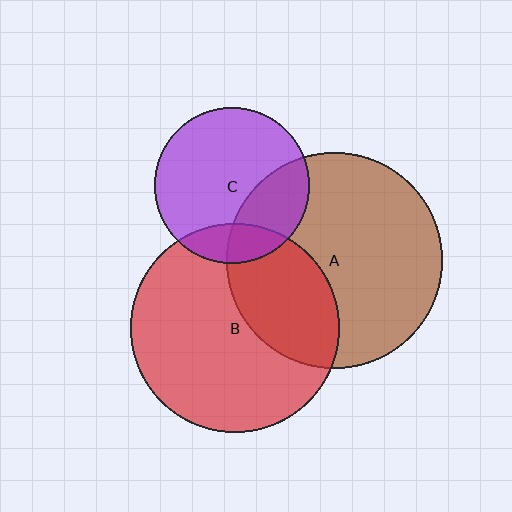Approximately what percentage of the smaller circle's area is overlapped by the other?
Approximately 15%.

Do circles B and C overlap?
Yes.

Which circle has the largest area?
Circle A (brown).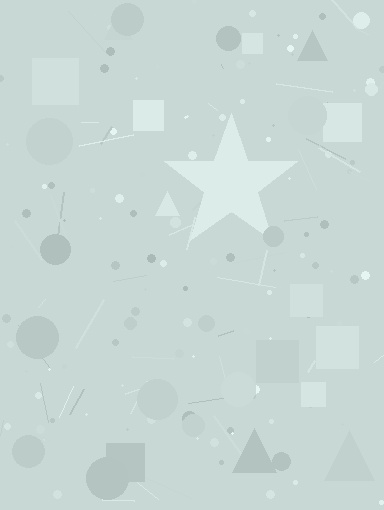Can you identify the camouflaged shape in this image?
The camouflaged shape is a star.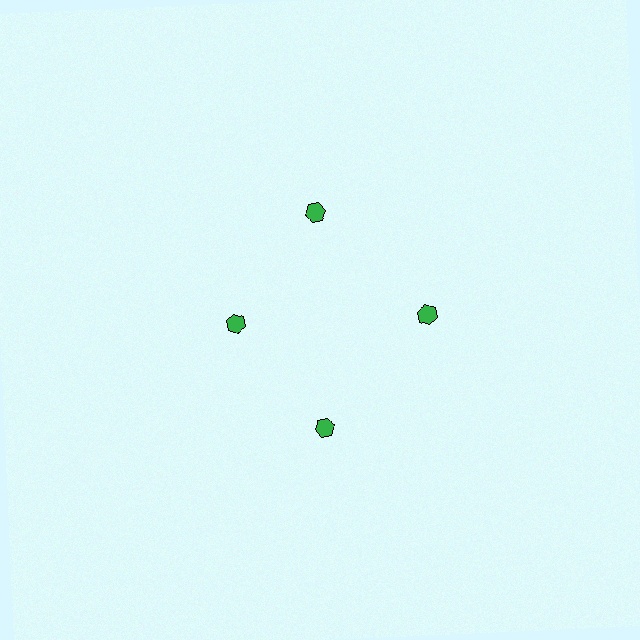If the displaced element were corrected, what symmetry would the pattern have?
It would have 4-fold rotational symmetry — the pattern would map onto itself every 90 degrees.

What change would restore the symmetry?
The symmetry would be restored by moving it outward, back onto the ring so that all 4 hexagons sit at equal angles and equal distance from the center.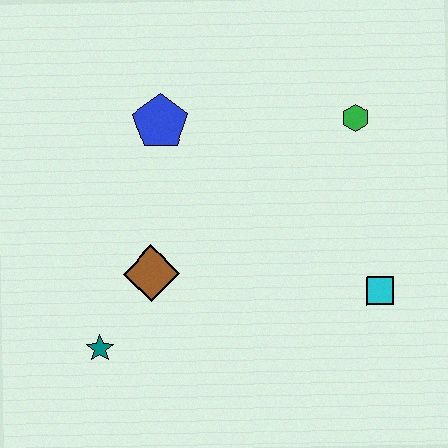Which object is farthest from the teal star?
The green hexagon is farthest from the teal star.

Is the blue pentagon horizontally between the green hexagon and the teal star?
Yes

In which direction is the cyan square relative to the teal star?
The cyan square is to the right of the teal star.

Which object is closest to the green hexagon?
The cyan square is closest to the green hexagon.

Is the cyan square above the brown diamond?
No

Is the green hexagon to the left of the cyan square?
Yes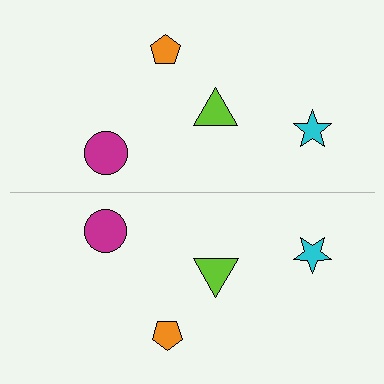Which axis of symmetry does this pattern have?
The pattern has a horizontal axis of symmetry running through the center of the image.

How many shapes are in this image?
There are 8 shapes in this image.